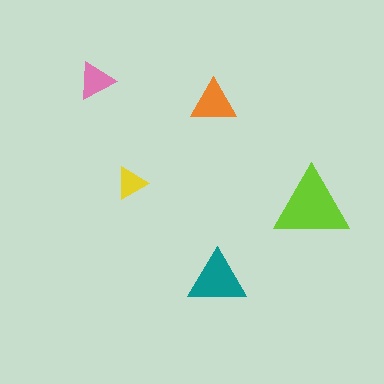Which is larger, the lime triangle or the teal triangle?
The lime one.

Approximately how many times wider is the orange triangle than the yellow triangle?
About 1.5 times wider.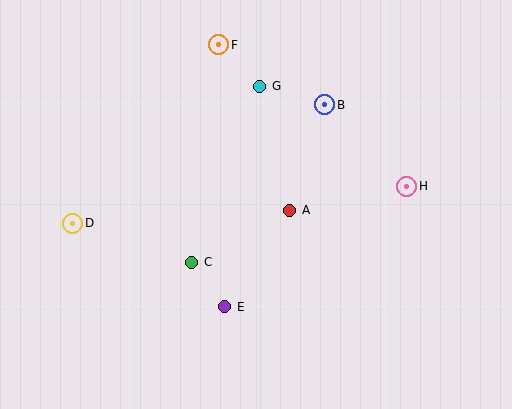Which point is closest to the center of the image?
Point A at (290, 210) is closest to the center.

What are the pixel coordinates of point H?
Point H is at (407, 186).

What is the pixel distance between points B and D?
The distance between B and D is 278 pixels.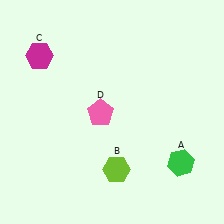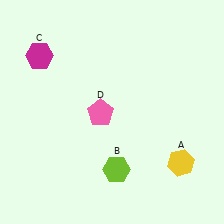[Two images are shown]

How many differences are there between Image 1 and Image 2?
There is 1 difference between the two images.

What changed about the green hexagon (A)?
In Image 1, A is green. In Image 2, it changed to yellow.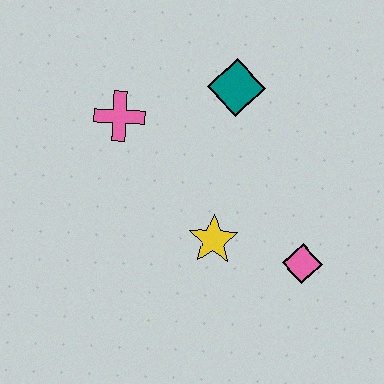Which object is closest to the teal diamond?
The pink cross is closest to the teal diamond.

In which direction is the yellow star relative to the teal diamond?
The yellow star is below the teal diamond.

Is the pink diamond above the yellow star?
No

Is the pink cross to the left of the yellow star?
Yes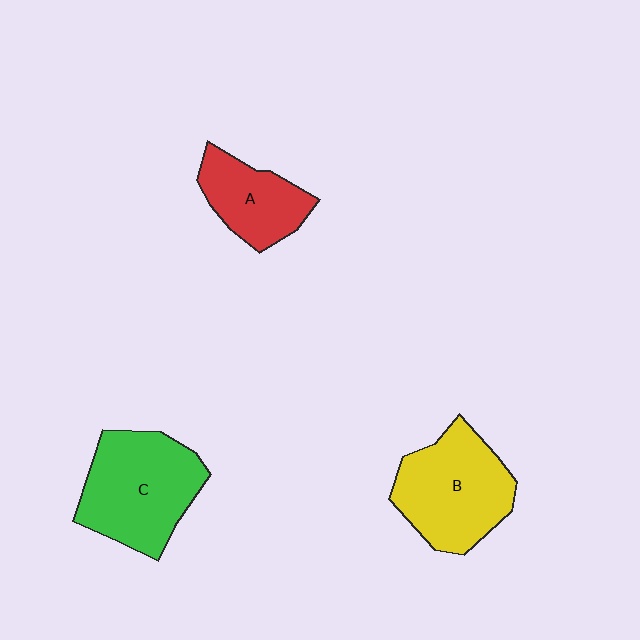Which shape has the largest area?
Shape C (green).